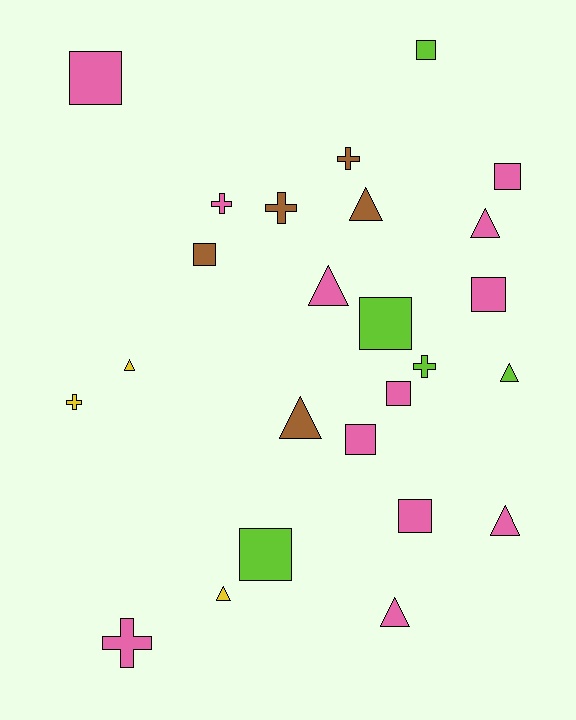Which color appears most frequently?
Pink, with 12 objects.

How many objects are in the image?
There are 25 objects.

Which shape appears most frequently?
Square, with 10 objects.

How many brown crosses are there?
There are 2 brown crosses.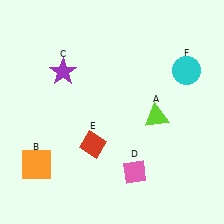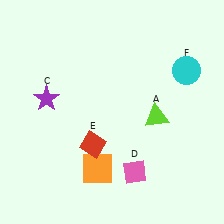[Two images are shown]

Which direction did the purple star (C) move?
The purple star (C) moved down.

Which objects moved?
The objects that moved are: the orange square (B), the purple star (C).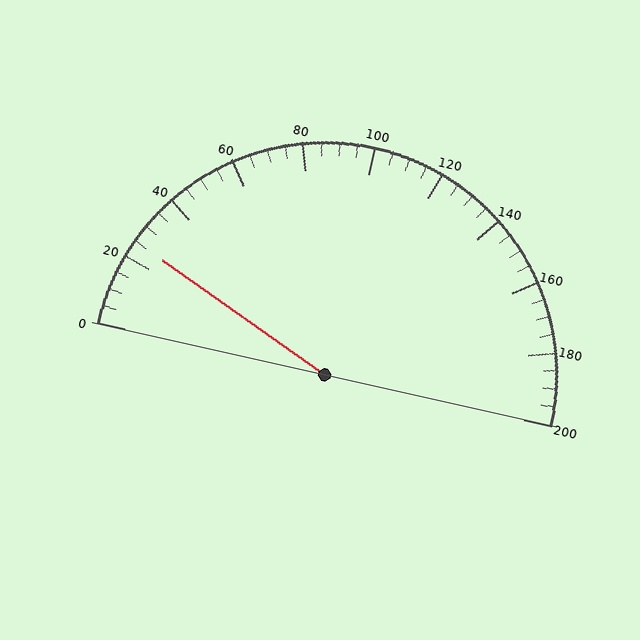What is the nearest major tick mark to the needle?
The nearest major tick mark is 20.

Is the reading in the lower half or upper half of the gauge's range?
The reading is in the lower half of the range (0 to 200).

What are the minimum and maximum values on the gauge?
The gauge ranges from 0 to 200.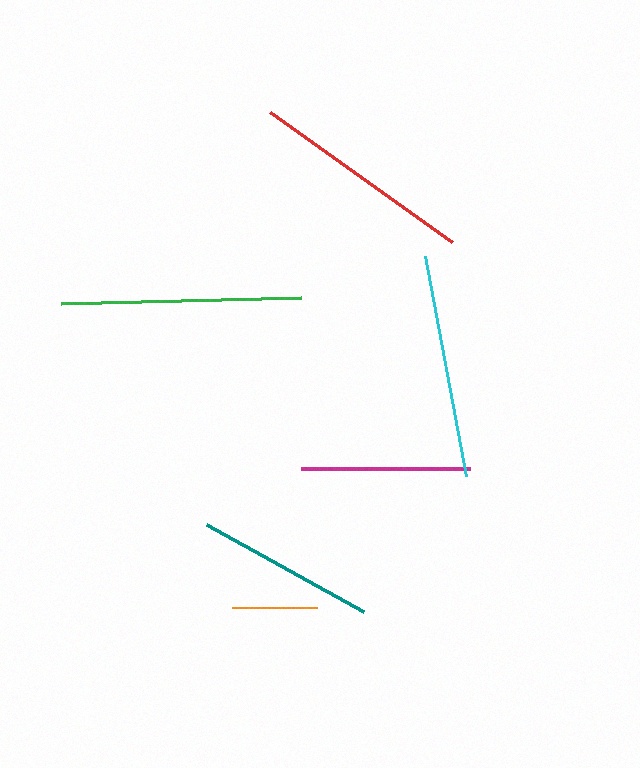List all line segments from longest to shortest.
From longest to shortest: green, cyan, red, teal, magenta, orange.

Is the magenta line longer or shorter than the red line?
The red line is longer than the magenta line.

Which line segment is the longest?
The green line is the longest at approximately 240 pixels.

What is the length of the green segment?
The green segment is approximately 240 pixels long.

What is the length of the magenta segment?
The magenta segment is approximately 168 pixels long.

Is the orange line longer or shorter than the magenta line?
The magenta line is longer than the orange line.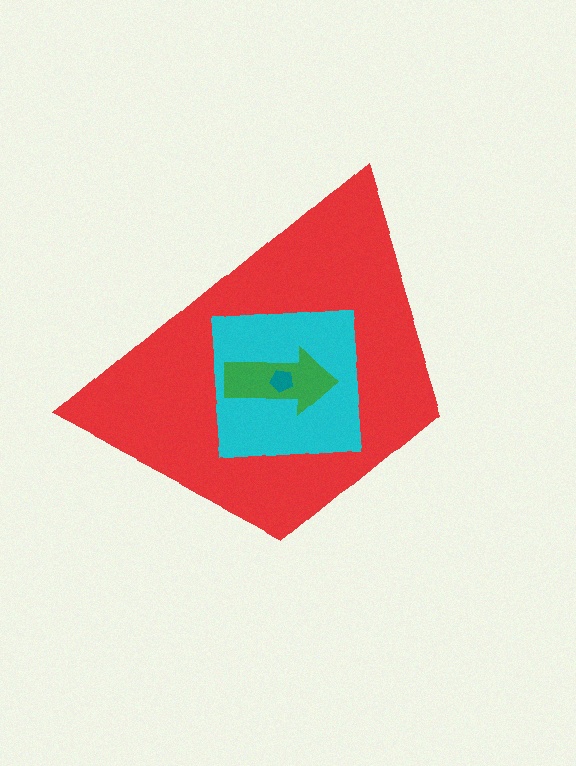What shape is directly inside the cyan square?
The green arrow.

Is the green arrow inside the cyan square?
Yes.